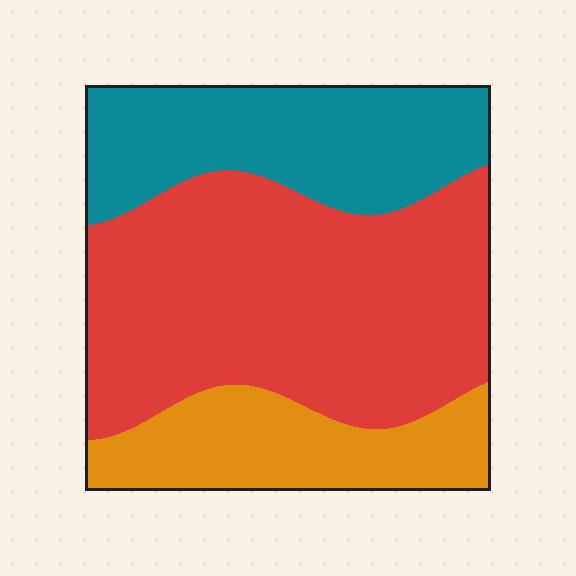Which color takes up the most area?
Red, at roughly 55%.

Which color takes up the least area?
Orange, at roughly 20%.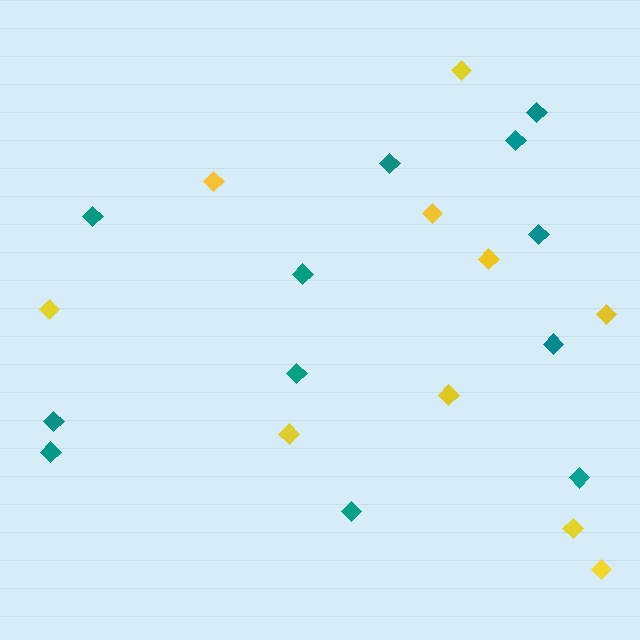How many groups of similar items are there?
There are 2 groups: one group of yellow diamonds (10) and one group of teal diamonds (12).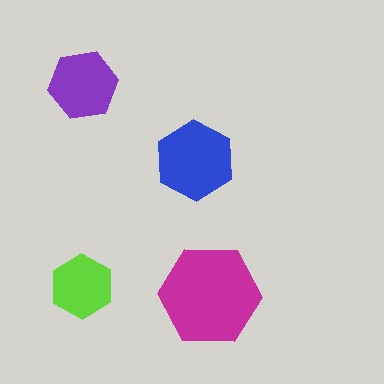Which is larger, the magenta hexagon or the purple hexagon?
The magenta one.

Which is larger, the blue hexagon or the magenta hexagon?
The magenta one.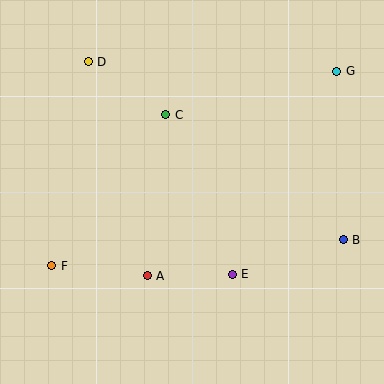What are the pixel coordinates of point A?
Point A is at (147, 276).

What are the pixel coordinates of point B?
Point B is at (343, 240).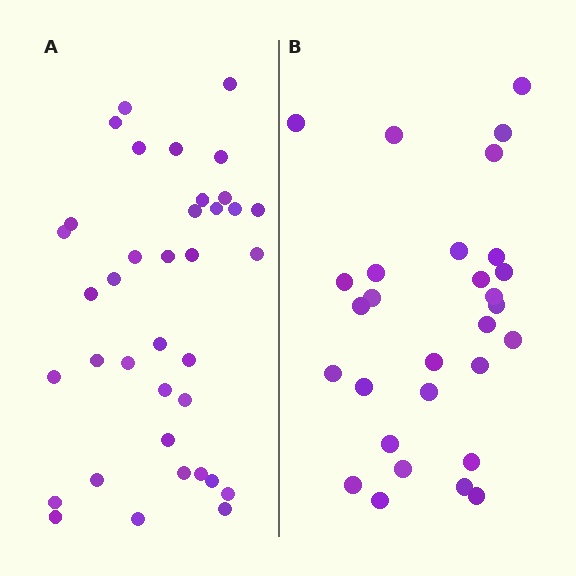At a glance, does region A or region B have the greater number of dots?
Region A (the left region) has more dots.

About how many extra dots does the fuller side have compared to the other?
Region A has roughly 8 or so more dots than region B.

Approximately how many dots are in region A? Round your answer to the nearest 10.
About 40 dots. (The exact count is 37, which rounds to 40.)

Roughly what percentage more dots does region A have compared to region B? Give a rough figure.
About 30% more.